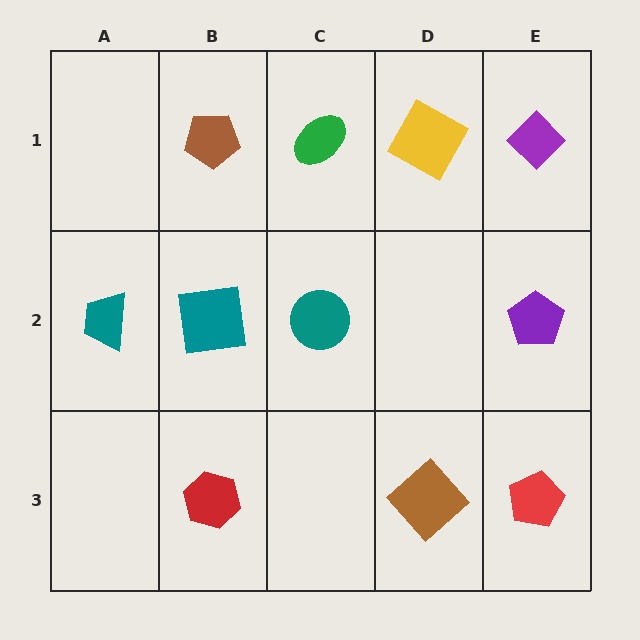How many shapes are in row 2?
4 shapes.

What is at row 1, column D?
A yellow square.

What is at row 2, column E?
A purple pentagon.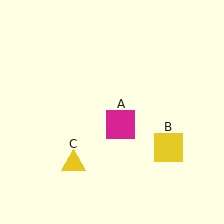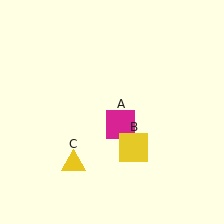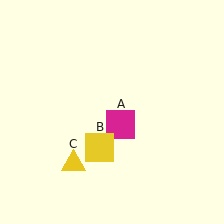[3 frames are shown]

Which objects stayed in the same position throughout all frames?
Magenta square (object A) and yellow triangle (object C) remained stationary.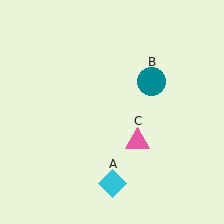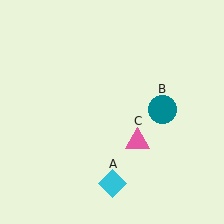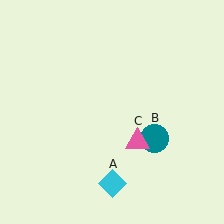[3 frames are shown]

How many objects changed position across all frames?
1 object changed position: teal circle (object B).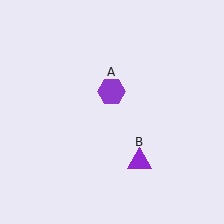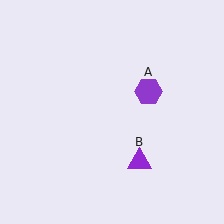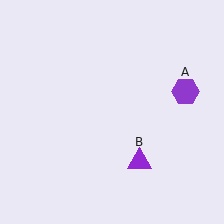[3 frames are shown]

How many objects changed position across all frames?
1 object changed position: purple hexagon (object A).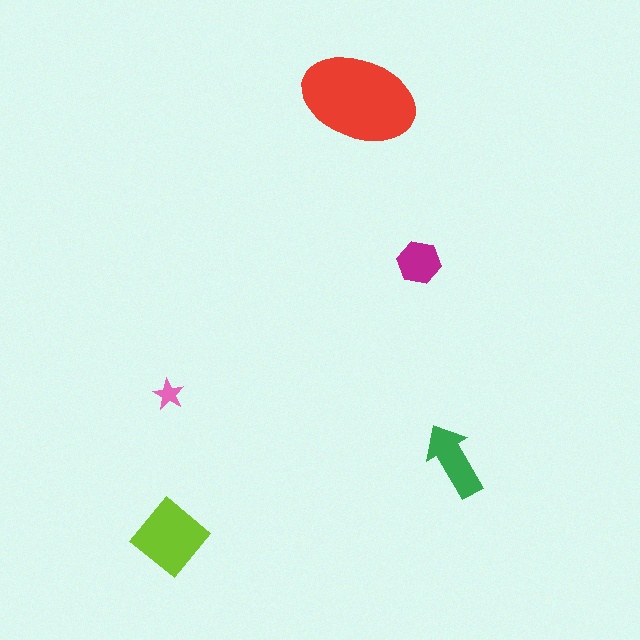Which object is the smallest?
The pink star.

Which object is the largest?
The red ellipse.